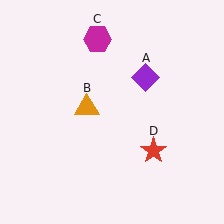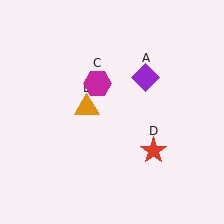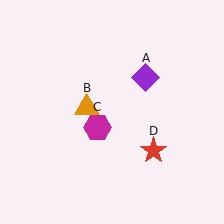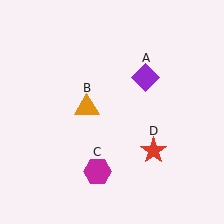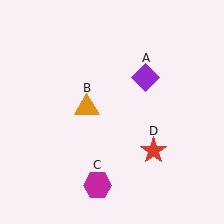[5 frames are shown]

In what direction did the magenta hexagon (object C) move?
The magenta hexagon (object C) moved down.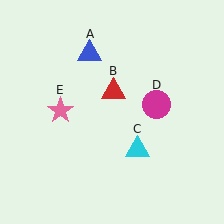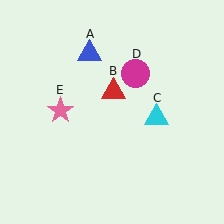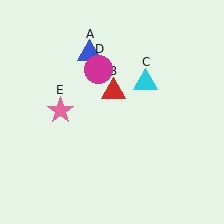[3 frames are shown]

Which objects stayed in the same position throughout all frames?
Blue triangle (object A) and red triangle (object B) and pink star (object E) remained stationary.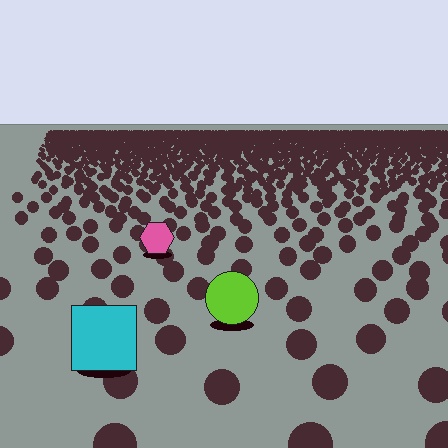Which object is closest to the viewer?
The cyan square is closest. The texture marks near it are larger and more spread out.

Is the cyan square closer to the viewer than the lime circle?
Yes. The cyan square is closer — you can tell from the texture gradient: the ground texture is coarser near it.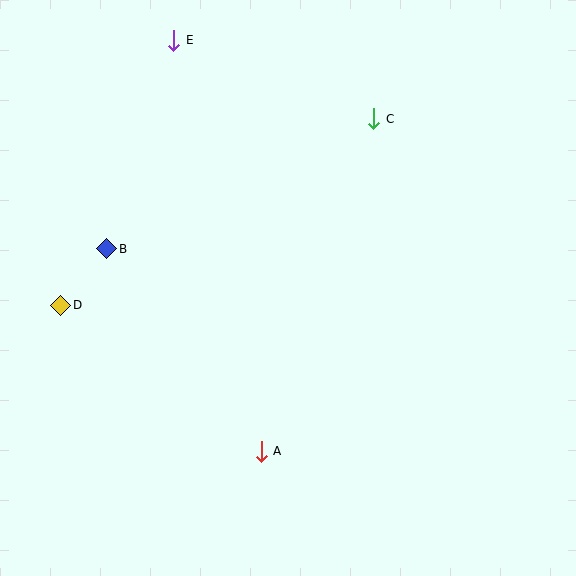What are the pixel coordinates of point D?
Point D is at (61, 305).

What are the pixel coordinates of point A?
Point A is at (261, 451).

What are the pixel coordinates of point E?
Point E is at (174, 40).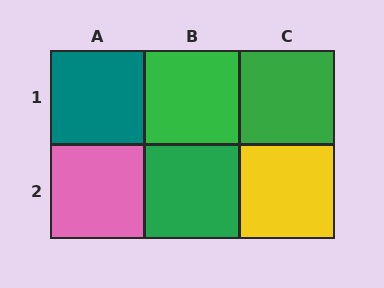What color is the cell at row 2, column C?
Yellow.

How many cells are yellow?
1 cell is yellow.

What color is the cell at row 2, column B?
Green.